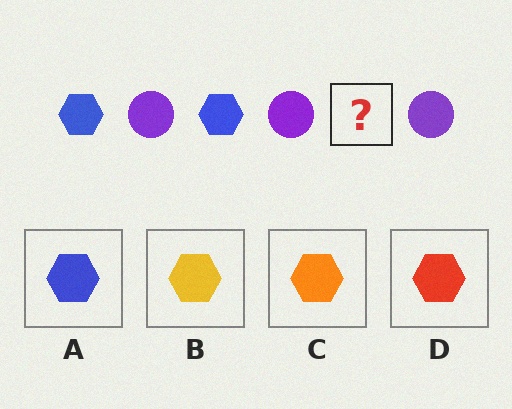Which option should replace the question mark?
Option A.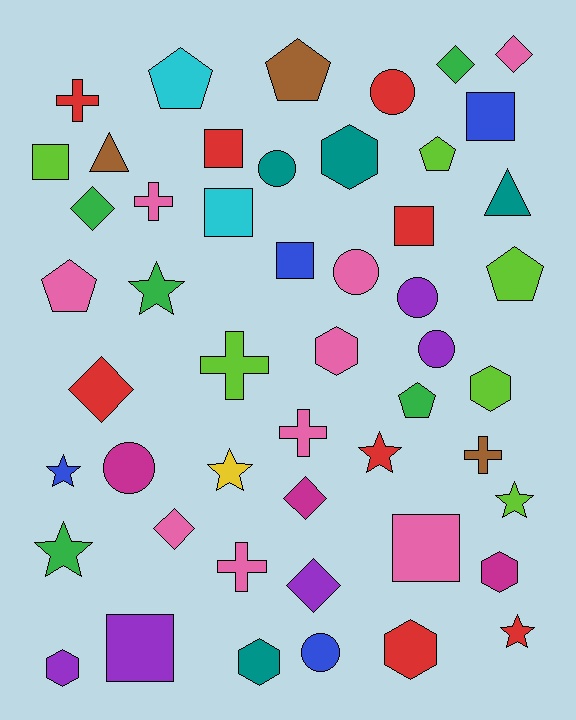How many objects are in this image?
There are 50 objects.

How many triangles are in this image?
There are 2 triangles.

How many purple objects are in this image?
There are 5 purple objects.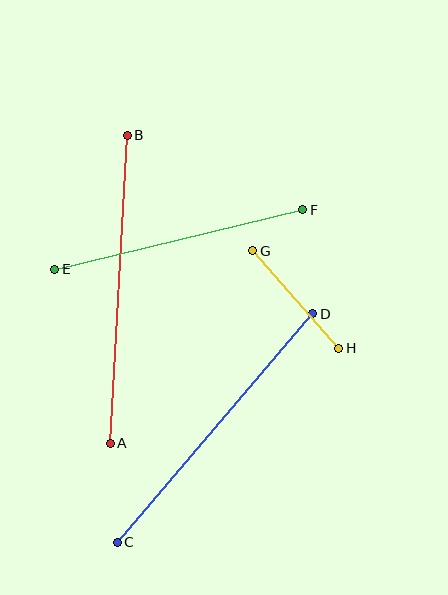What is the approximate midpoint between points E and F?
The midpoint is at approximately (179, 239) pixels.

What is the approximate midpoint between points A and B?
The midpoint is at approximately (119, 289) pixels.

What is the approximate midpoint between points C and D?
The midpoint is at approximately (215, 428) pixels.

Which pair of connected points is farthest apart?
Points A and B are farthest apart.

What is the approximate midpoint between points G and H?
The midpoint is at approximately (296, 299) pixels.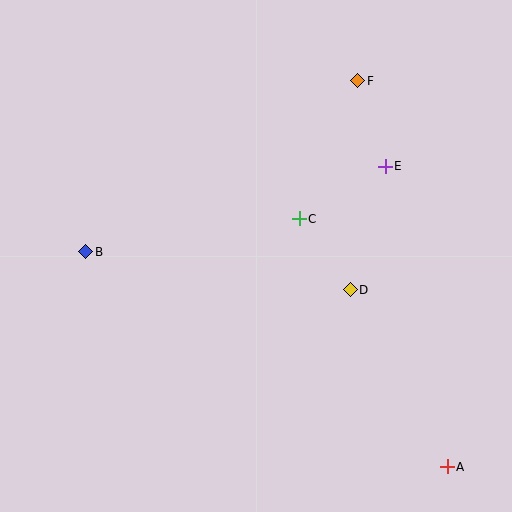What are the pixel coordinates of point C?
Point C is at (299, 219).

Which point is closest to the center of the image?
Point C at (299, 219) is closest to the center.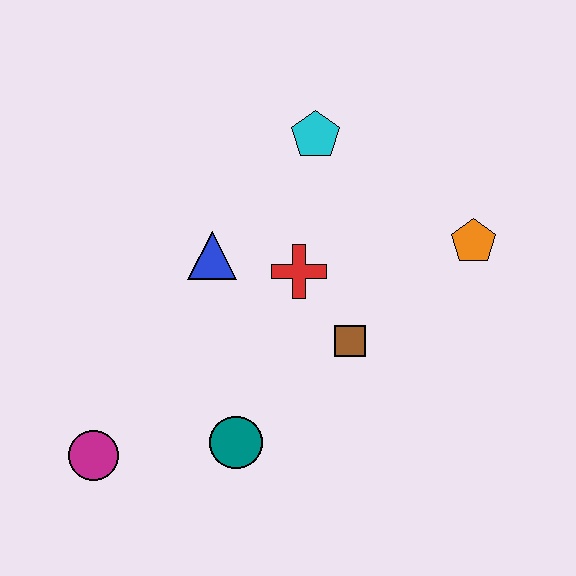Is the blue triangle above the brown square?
Yes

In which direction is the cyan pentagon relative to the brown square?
The cyan pentagon is above the brown square.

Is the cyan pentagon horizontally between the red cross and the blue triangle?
No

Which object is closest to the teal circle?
The magenta circle is closest to the teal circle.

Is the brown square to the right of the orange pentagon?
No